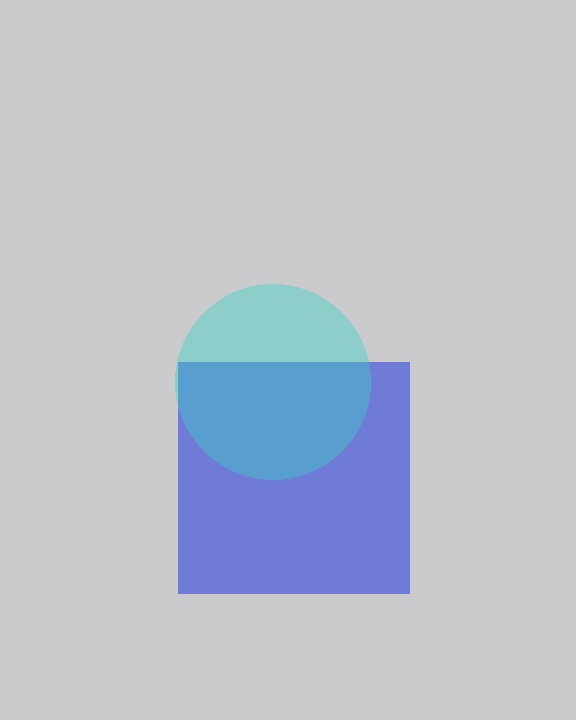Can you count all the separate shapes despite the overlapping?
Yes, there are 2 separate shapes.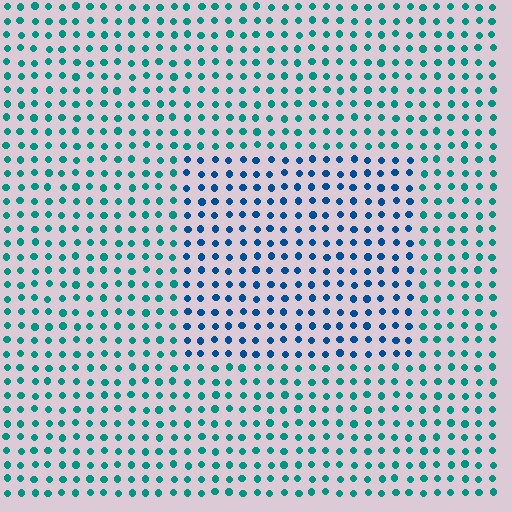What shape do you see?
I see a rectangle.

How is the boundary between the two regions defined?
The boundary is defined purely by a slight shift in hue (about 37 degrees). Spacing, size, and orientation are identical on both sides.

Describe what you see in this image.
The image is filled with small teal elements in a uniform arrangement. A rectangle-shaped region is visible where the elements are tinted to a slightly different hue, forming a subtle color boundary.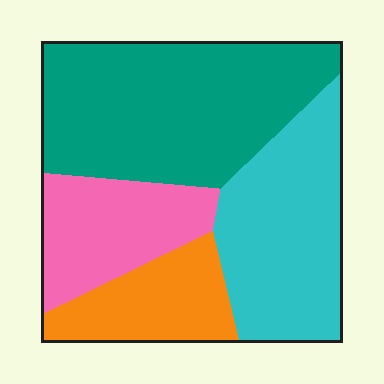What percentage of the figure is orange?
Orange takes up about one sixth (1/6) of the figure.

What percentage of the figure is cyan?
Cyan takes up about one quarter (1/4) of the figure.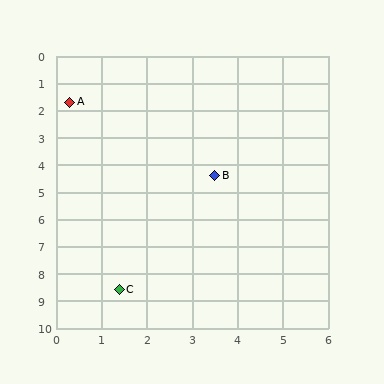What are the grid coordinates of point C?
Point C is at approximately (1.4, 8.6).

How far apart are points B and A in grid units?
Points B and A are about 4.2 grid units apart.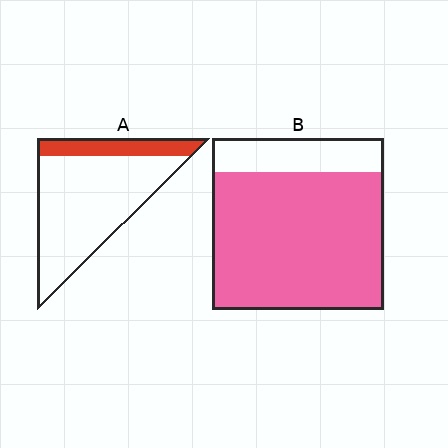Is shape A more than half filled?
No.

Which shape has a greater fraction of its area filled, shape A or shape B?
Shape B.